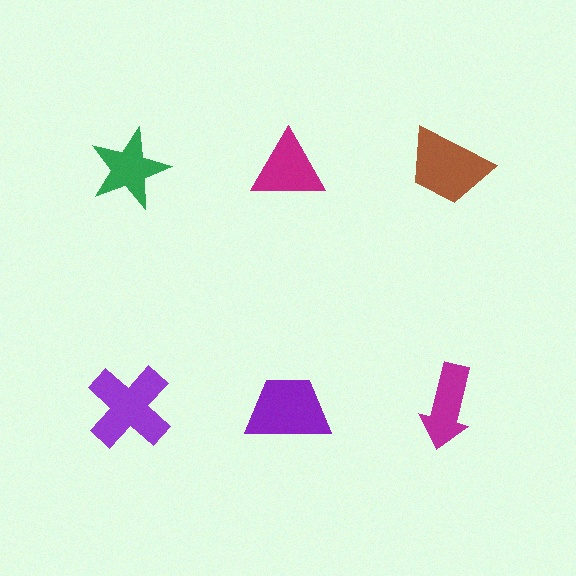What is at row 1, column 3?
A brown trapezoid.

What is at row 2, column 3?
A magenta arrow.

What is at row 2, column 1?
A purple cross.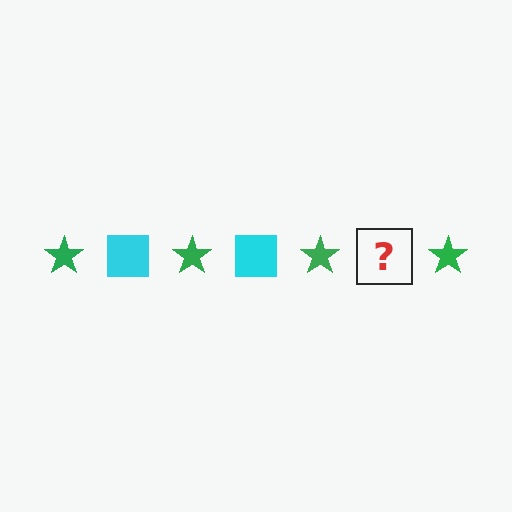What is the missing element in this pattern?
The missing element is a cyan square.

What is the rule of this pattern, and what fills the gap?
The rule is that the pattern alternates between green star and cyan square. The gap should be filled with a cyan square.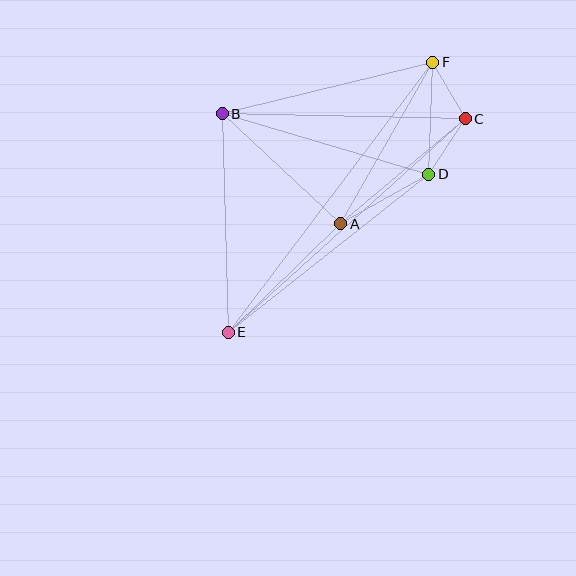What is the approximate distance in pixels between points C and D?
The distance between C and D is approximately 67 pixels.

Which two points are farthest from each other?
Points E and F are farthest from each other.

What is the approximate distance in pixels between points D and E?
The distance between D and E is approximately 255 pixels.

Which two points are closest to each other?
Points C and F are closest to each other.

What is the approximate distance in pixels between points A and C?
The distance between A and C is approximately 163 pixels.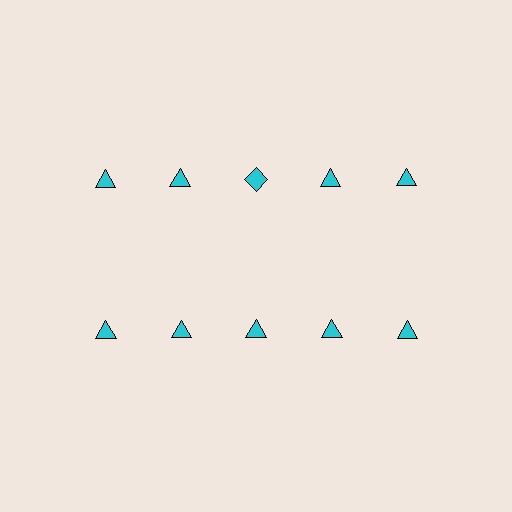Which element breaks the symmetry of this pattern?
The cyan diamond in the top row, center column breaks the symmetry. All other shapes are cyan triangles.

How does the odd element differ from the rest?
It has a different shape: diamond instead of triangle.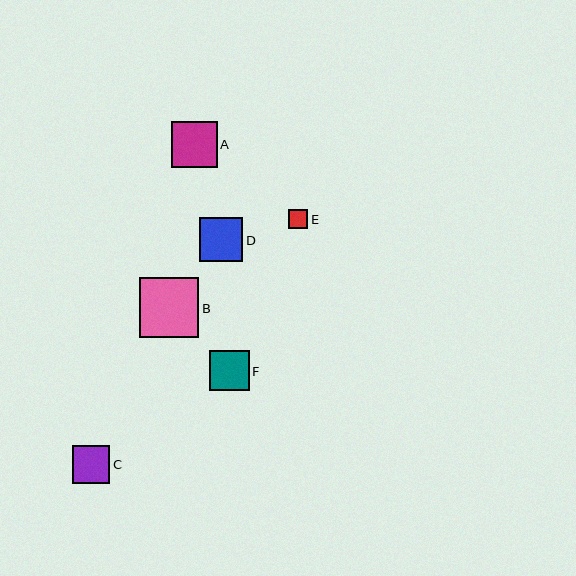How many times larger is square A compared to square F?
Square A is approximately 1.1 times the size of square F.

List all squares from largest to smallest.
From largest to smallest: B, A, D, F, C, E.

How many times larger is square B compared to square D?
Square B is approximately 1.4 times the size of square D.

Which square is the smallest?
Square E is the smallest with a size of approximately 19 pixels.